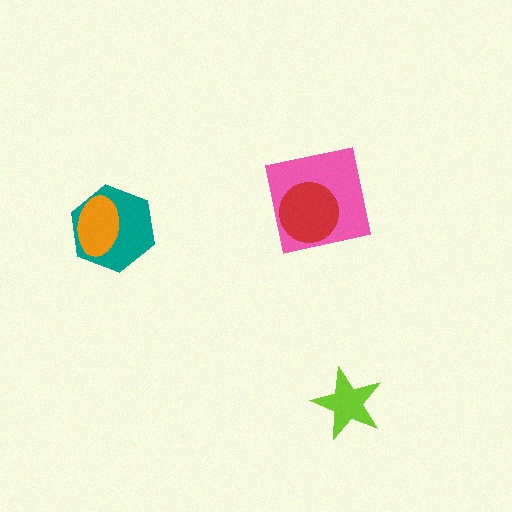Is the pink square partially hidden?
Yes, it is partially covered by another shape.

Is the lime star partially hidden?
No, no other shape covers it.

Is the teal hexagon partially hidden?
Yes, it is partially covered by another shape.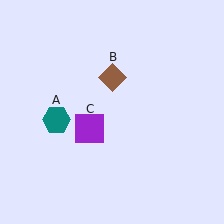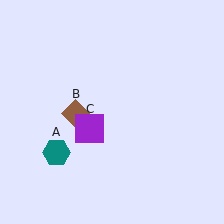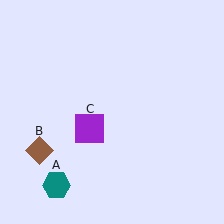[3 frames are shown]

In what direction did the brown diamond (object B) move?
The brown diamond (object B) moved down and to the left.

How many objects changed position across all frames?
2 objects changed position: teal hexagon (object A), brown diamond (object B).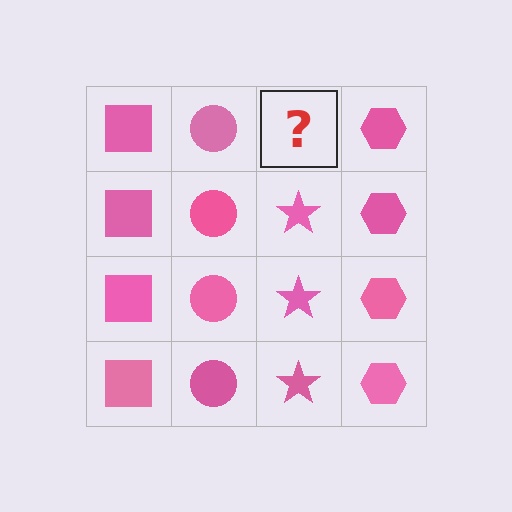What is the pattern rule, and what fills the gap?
The rule is that each column has a consistent shape. The gap should be filled with a pink star.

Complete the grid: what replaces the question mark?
The question mark should be replaced with a pink star.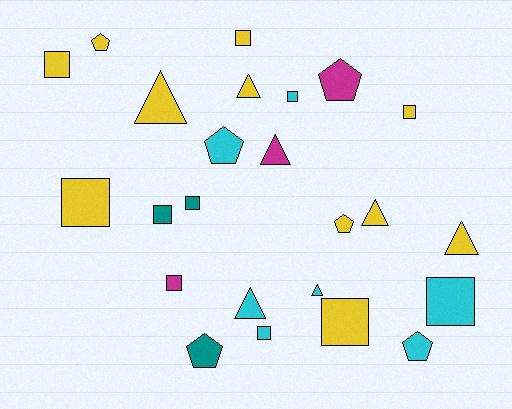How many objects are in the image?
There are 24 objects.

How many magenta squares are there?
There is 1 magenta square.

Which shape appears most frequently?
Square, with 11 objects.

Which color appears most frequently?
Yellow, with 11 objects.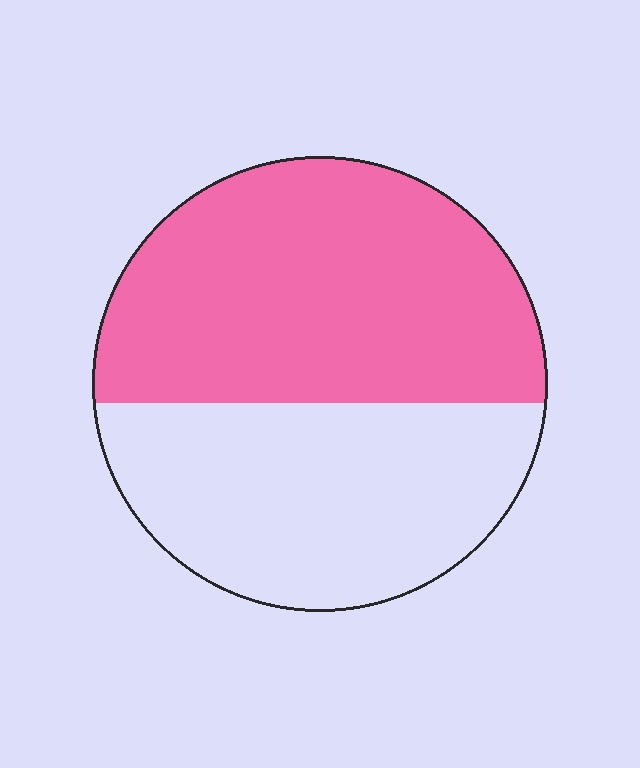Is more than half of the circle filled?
Yes.